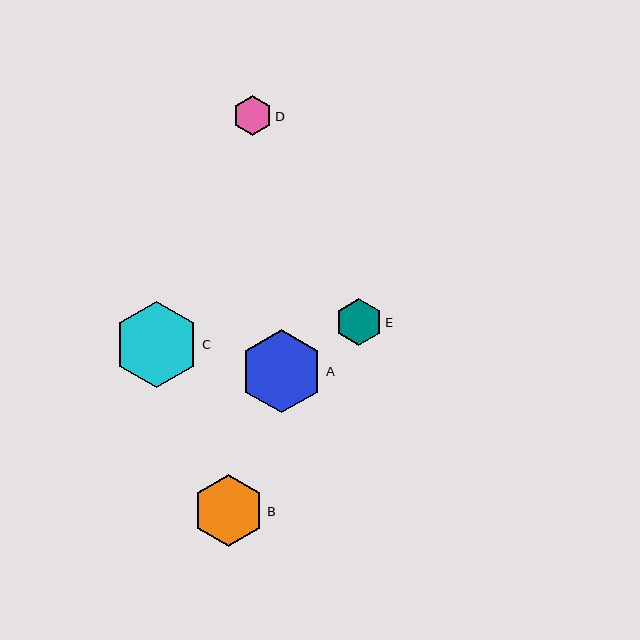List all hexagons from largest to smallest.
From largest to smallest: C, A, B, E, D.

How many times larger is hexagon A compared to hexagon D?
Hexagon A is approximately 2.1 times the size of hexagon D.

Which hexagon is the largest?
Hexagon C is the largest with a size of approximately 86 pixels.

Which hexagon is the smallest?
Hexagon D is the smallest with a size of approximately 40 pixels.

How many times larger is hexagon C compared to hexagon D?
Hexagon C is approximately 2.2 times the size of hexagon D.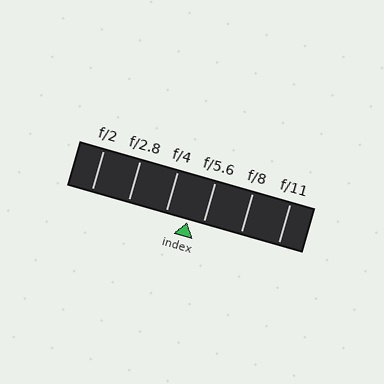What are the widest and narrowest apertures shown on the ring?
The widest aperture shown is f/2 and the narrowest is f/11.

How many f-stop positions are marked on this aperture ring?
There are 6 f-stop positions marked.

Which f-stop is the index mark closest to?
The index mark is closest to f/5.6.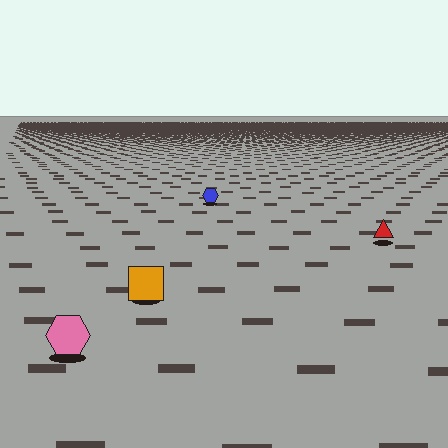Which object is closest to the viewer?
The pink hexagon is closest. The texture marks near it are larger and more spread out.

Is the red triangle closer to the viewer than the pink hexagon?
No. The pink hexagon is closer — you can tell from the texture gradient: the ground texture is coarser near it.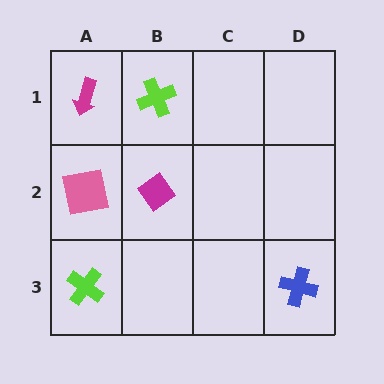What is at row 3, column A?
A lime cross.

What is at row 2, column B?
A magenta diamond.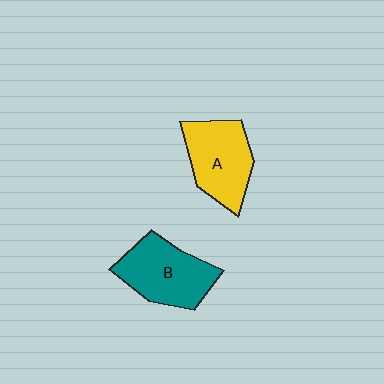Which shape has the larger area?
Shape B (teal).